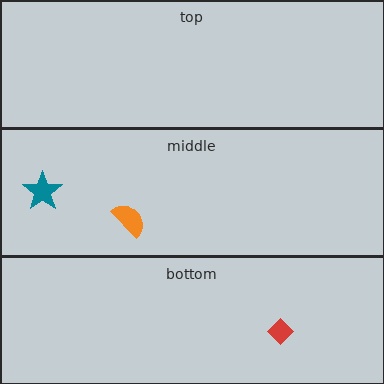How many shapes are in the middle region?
2.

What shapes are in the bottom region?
The red diamond.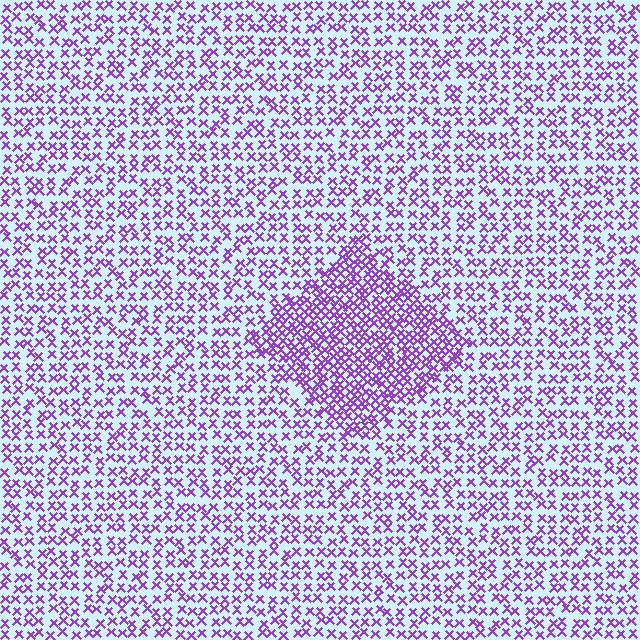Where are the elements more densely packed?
The elements are more densely packed inside the diamond boundary.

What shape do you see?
I see a diamond.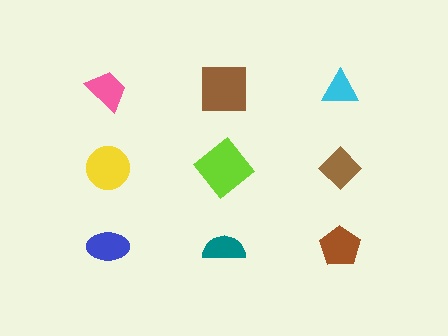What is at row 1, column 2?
A brown square.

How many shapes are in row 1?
3 shapes.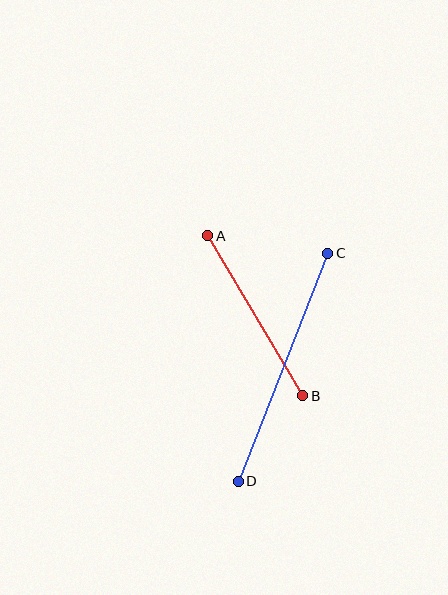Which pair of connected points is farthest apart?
Points C and D are farthest apart.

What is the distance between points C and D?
The distance is approximately 245 pixels.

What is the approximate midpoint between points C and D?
The midpoint is at approximately (283, 367) pixels.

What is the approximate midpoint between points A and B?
The midpoint is at approximately (255, 316) pixels.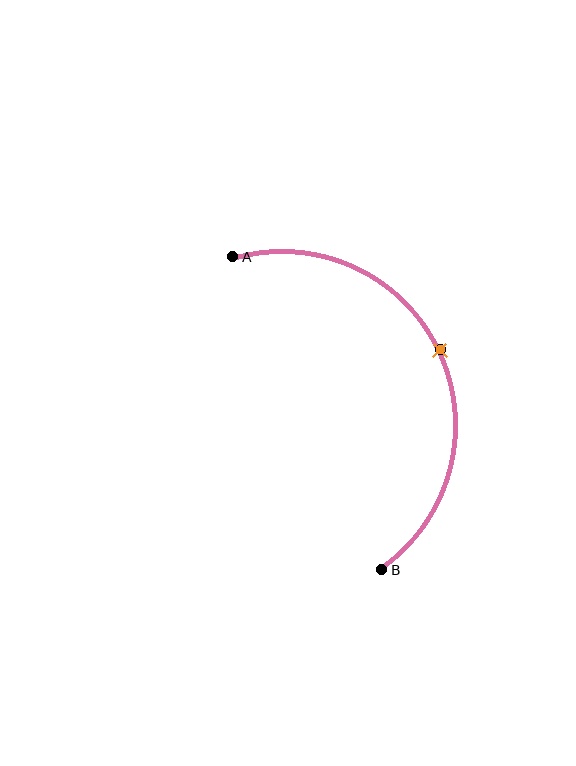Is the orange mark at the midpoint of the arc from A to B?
Yes. The orange mark lies on the arc at equal arc-length from both A and B — it is the arc midpoint.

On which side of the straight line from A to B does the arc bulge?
The arc bulges to the right of the straight line connecting A and B.